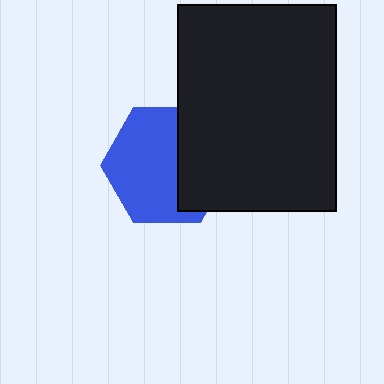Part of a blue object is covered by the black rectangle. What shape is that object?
It is a hexagon.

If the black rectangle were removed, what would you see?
You would see the complete blue hexagon.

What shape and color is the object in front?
The object in front is a black rectangle.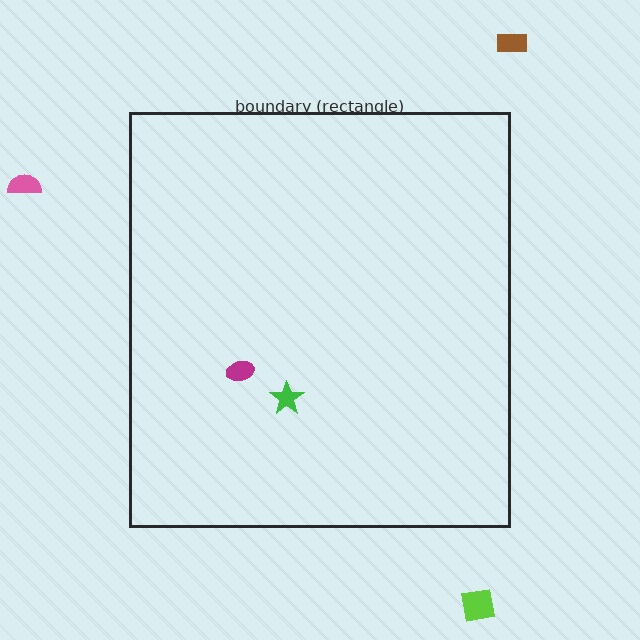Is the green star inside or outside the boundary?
Inside.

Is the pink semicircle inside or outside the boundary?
Outside.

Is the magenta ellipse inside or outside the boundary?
Inside.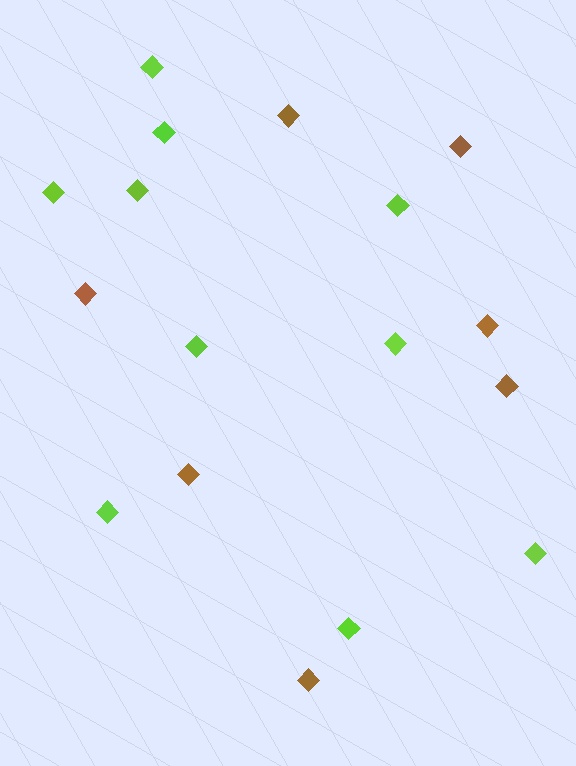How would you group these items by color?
There are 2 groups: one group of lime diamonds (10) and one group of brown diamonds (7).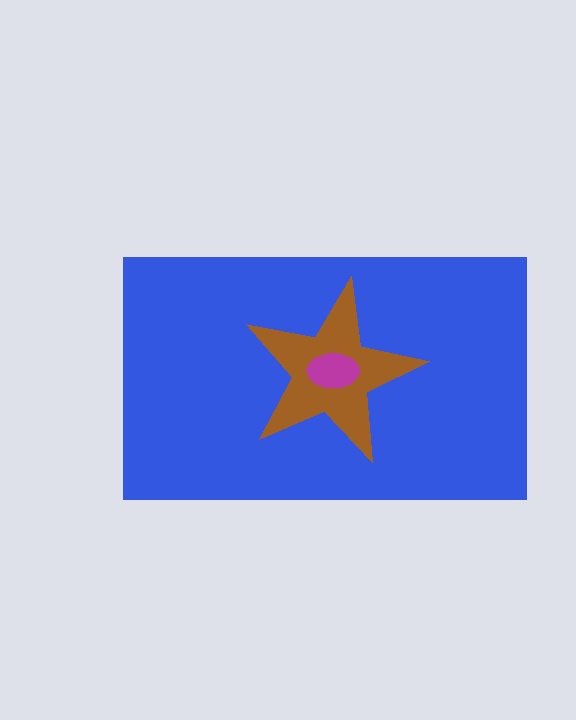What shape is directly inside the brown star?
The magenta ellipse.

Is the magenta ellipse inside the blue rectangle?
Yes.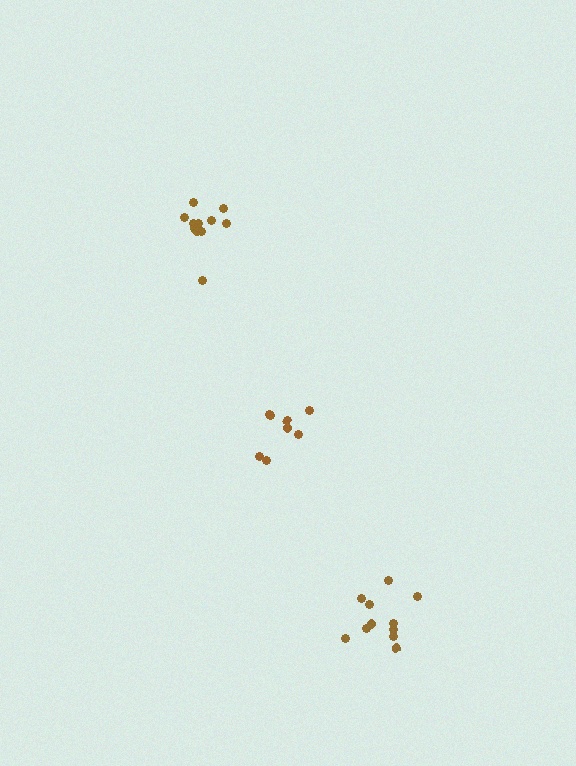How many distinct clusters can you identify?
There are 3 distinct clusters.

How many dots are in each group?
Group 1: 11 dots, Group 2: 11 dots, Group 3: 8 dots (30 total).